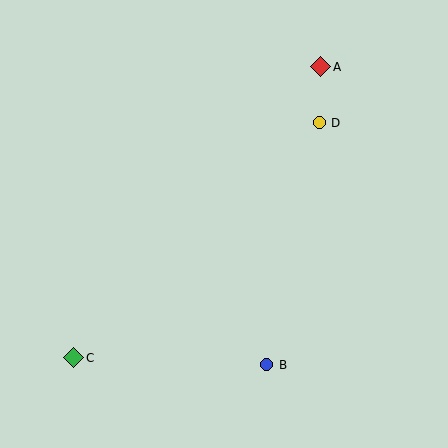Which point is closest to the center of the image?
Point D at (319, 123) is closest to the center.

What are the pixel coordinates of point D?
Point D is at (319, 123).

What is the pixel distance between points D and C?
The distance between D and C is 340 pixels.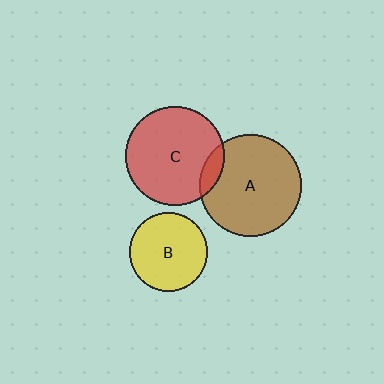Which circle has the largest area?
Circle A (brown).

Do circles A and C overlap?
Yes.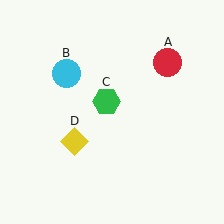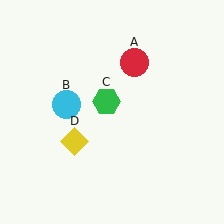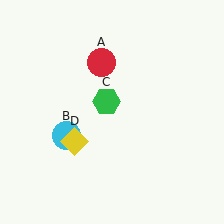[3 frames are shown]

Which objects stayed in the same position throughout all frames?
Green hexagon (object C) and yellow diamond (object D) remained stationary.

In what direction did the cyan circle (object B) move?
The cyan circle (object B) moved down.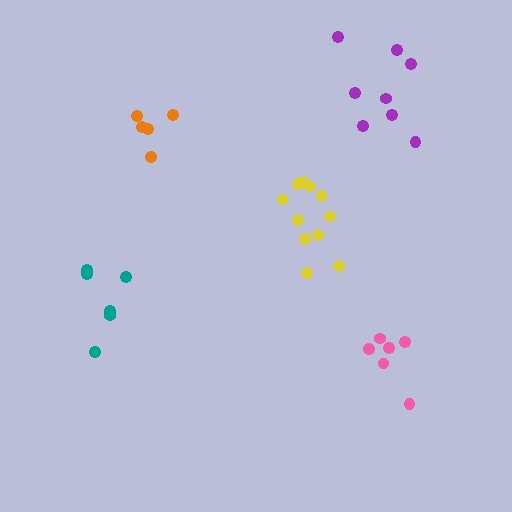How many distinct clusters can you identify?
There are 5 distinct clusters.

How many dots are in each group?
Group 1: 8 dots, Group 2: 6 dots, Group 3: 11 dots, Group 4: 5 dots, Group 5: 6 dots (36 total).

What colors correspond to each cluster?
The clusters are colored: purple, teal, yellow, orange, pink.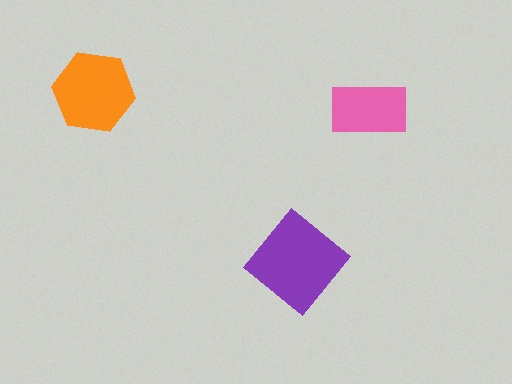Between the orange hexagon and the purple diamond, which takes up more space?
The purple diamond.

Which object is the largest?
The purple diamond.